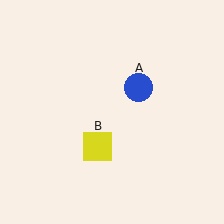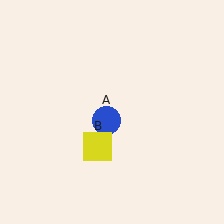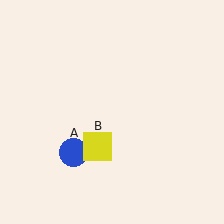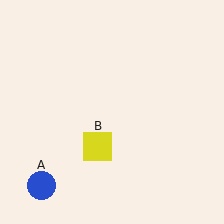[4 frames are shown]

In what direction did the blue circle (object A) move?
The blue circle (object A) moved down and to the left.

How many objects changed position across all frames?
1 object changed position: blue circle (object A).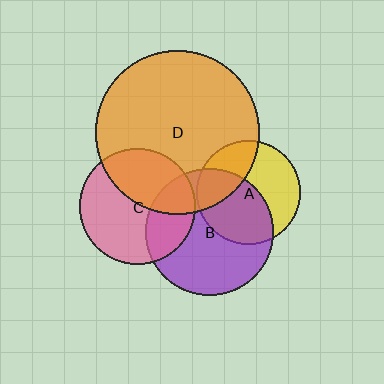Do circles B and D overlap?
Yes.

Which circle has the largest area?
Circle D (orange).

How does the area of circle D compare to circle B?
Approximately 1.7 times.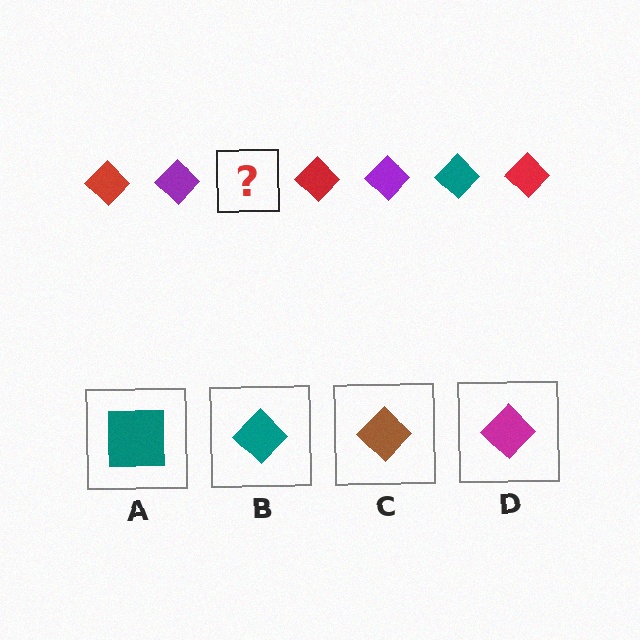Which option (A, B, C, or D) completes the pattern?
B.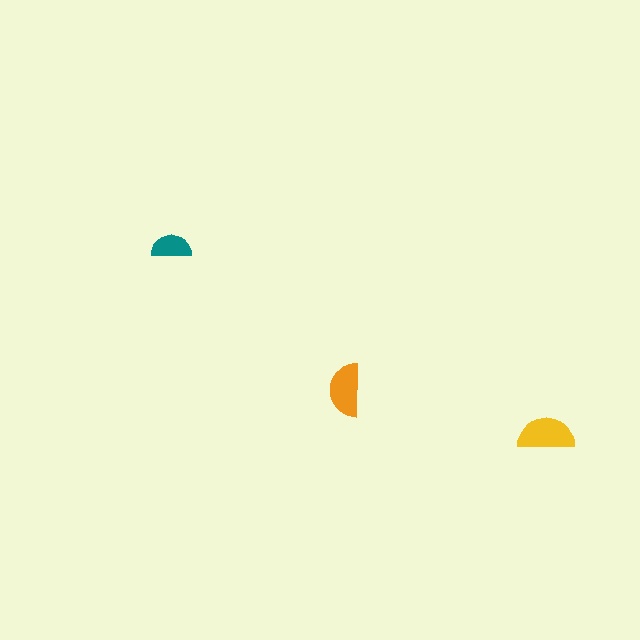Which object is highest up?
The teal semicircle is topmost.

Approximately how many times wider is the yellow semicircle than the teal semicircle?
About 1.5 times wider.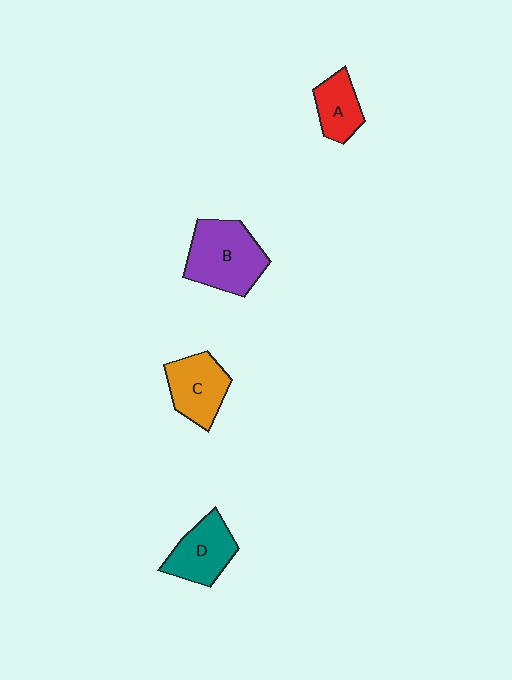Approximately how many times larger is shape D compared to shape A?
Approximately 1.3 times.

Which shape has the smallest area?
Shape A (red).